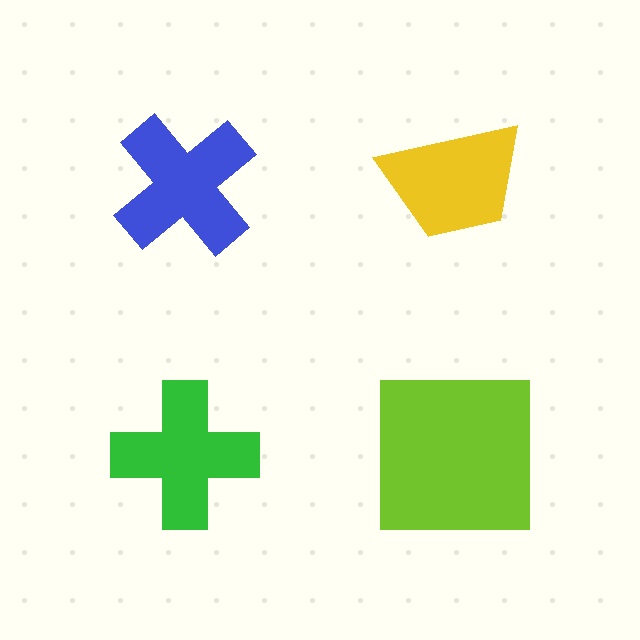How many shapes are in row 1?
2 shapes.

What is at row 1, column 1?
A blue cross.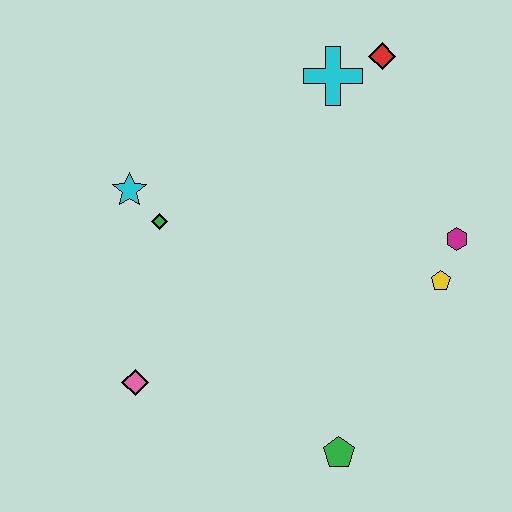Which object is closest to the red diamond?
The cyan cross is closest to the red diamond.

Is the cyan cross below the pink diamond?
No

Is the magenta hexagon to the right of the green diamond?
Yes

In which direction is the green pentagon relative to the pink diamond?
The green pentagon is to the right of the pink diamond.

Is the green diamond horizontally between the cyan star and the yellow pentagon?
Yes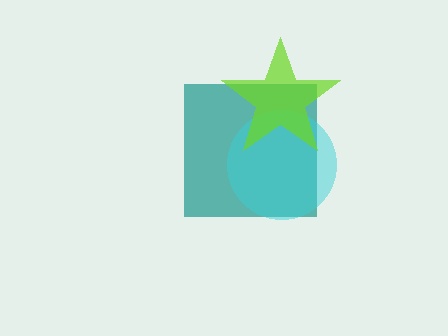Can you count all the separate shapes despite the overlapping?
Yes, there are 3 separate shapes.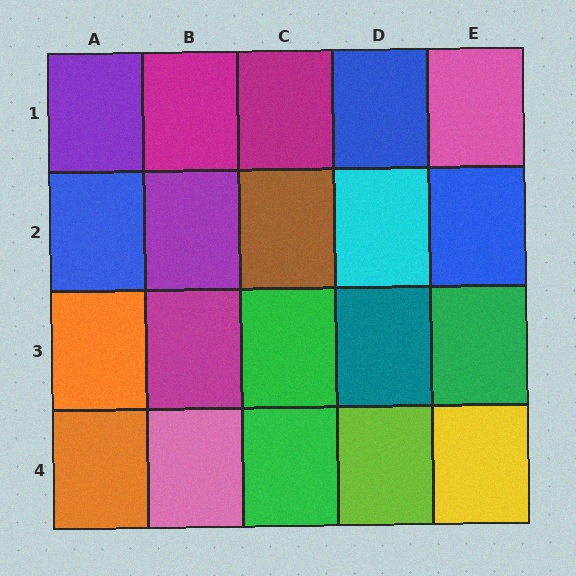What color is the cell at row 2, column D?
Cyan.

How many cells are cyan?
1 cell is cyan.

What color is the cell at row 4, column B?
Pink.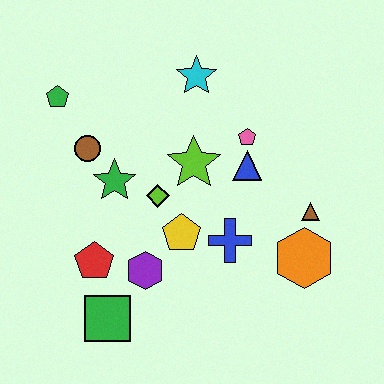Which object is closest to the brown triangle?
The orange hexagon is closest to the brown triangle.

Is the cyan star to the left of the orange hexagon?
Yes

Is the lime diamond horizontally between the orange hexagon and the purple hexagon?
Yes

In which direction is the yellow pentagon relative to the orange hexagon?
The yellow pentagon is to the left of the orange hexagon.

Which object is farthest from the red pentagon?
The brown triangle is farthest from the red pentagon.